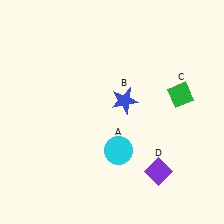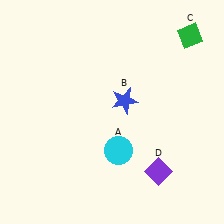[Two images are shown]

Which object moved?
The green diamond (C) moved up.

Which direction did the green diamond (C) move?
The green diamond (C) moved up.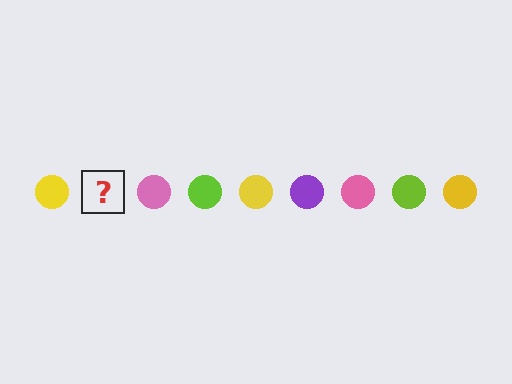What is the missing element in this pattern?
The missing element is a purple circle.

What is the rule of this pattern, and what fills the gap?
The rule is that the pattern cycles through yellow, purple, pink, lime circles. The gap should be filled with a purple circle.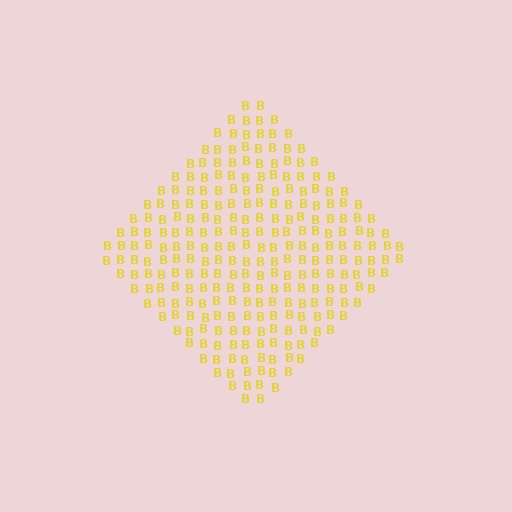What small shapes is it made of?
It is made of small letter B's.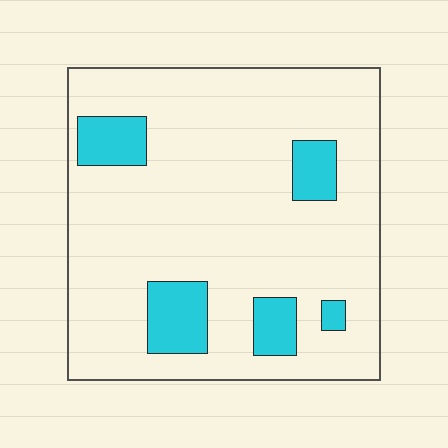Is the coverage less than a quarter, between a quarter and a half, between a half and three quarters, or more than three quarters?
Less than a quarter.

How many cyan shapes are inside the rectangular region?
5.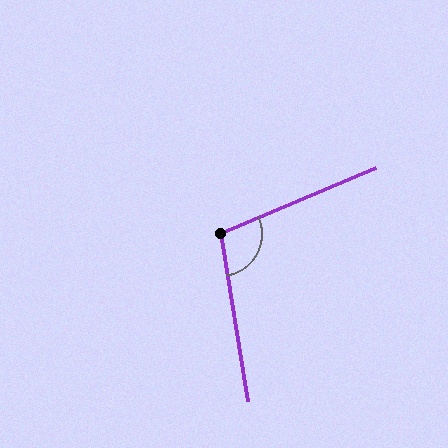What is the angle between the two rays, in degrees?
Approximately 104 degrees.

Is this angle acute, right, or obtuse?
It is obtuse.